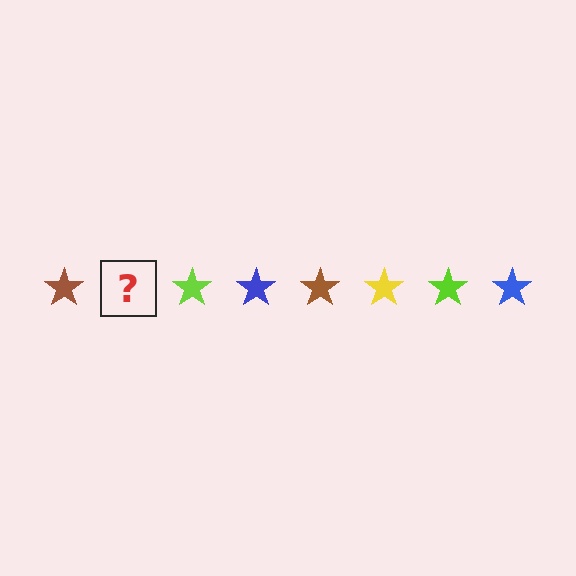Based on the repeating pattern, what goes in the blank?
The blank should be a yellow star.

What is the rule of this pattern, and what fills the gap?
The rule is that the pattern cycles through brown, yellow, lime, blue stars. The gap should be filled with a yellow star.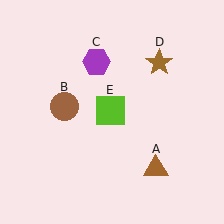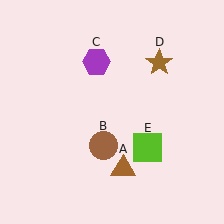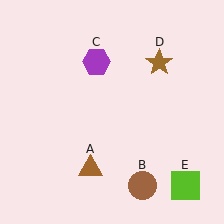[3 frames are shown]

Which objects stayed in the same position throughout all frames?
Purple hexagon (object C) and brown star (object D) remained stationary.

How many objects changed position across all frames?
3 objects changed position: brown triangle (object A), brown circle (object B), lime square (object E).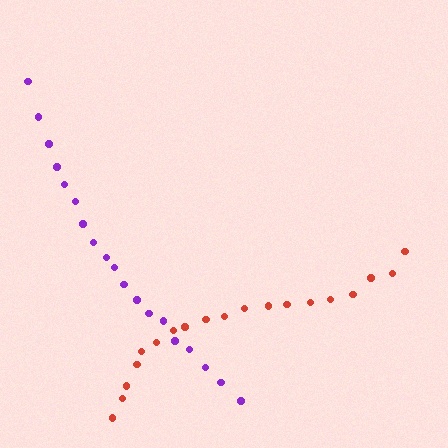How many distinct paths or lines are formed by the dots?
There are 2 distinct paths.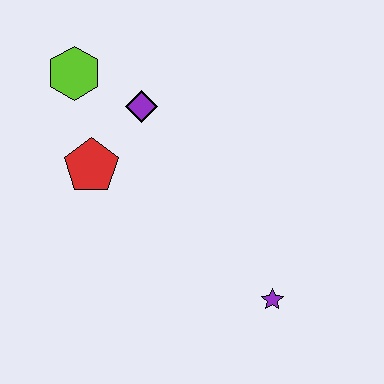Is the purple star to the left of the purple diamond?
No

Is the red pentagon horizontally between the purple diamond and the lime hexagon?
Yes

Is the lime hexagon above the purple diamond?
Yes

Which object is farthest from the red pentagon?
The purple star is farthest from the red pentagon.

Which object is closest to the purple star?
The red pentagon is closest to the purple star.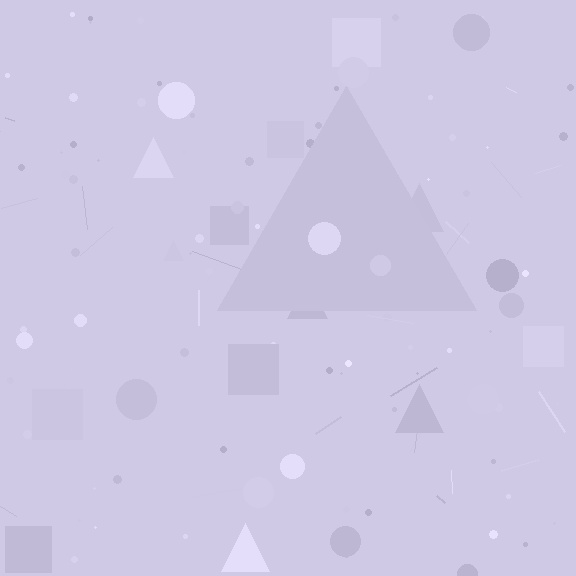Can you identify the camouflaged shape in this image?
The camouflaged shape is a triangle.